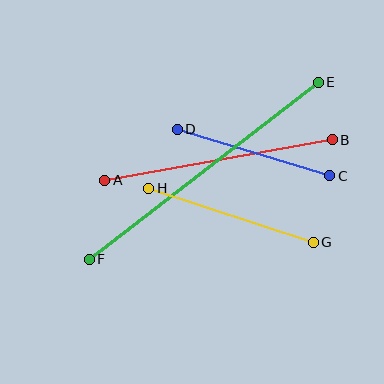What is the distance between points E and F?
The distance is approximately 290 pixels.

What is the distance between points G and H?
The distance is approximately 173 pixels.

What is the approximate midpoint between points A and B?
The midpoint is at approximately (219, 160) pixels.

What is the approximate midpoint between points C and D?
The midpoint is at approximately (254, 153) pixels.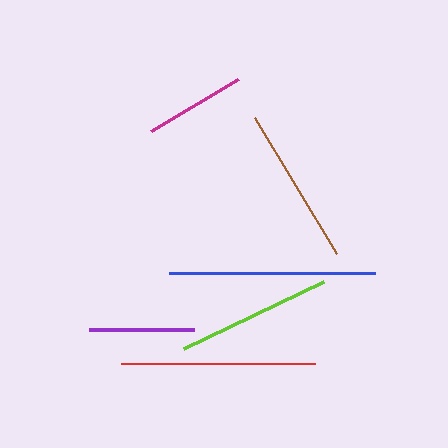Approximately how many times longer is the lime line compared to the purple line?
The lime line is approximately 1.5 times the length of the purple line.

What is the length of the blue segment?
The blue segment is approximately 206 pixels long.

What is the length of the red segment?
The red segment is approximately 195 pixels long.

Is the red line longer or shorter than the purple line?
The red line is longer than the purple line.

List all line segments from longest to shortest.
From longest to shortest: blue, red, brown, lime, purple, magenta.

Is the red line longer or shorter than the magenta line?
The red line is longer than the magenta line.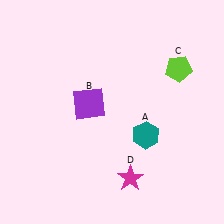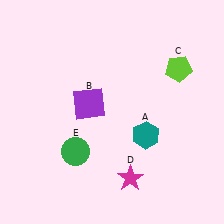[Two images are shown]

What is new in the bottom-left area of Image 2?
A green circle (E) was added in the bottom-left area of Image 2.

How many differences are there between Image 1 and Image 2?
There is 1 difference between the two images.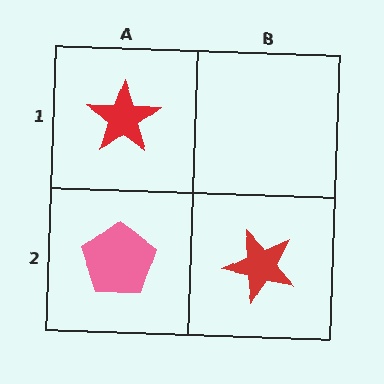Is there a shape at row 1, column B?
No, that cell is empty.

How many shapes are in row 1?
1 shape.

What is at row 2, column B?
A red star.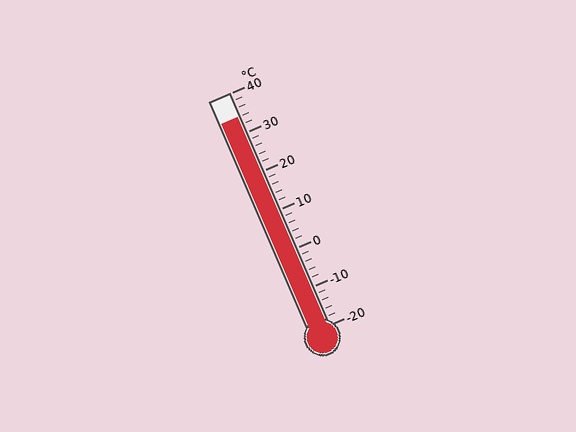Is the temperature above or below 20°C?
The temperature is above 20°C.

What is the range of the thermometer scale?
The thermometer scale ranges from -20°C to 40°C.